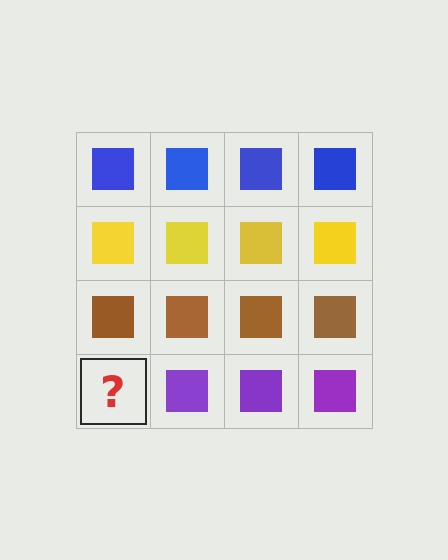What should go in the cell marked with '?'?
The missing cell should contain a purple square.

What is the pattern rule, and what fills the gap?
The rule is that each row has a consistent color. The gap should be filled with a purple square.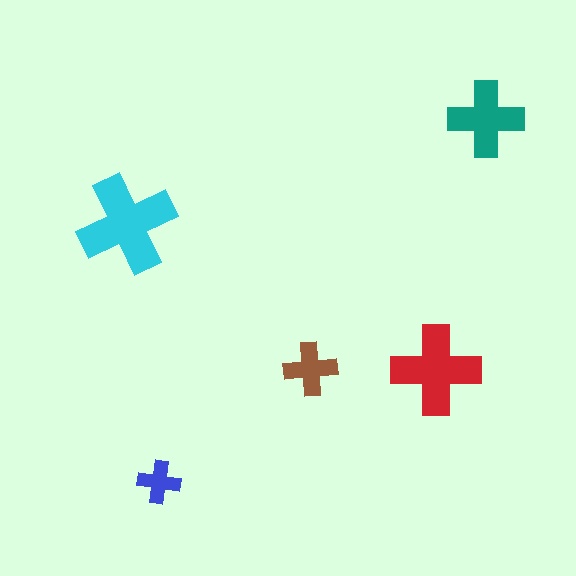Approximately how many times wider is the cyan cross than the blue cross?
About 2.5 times wider.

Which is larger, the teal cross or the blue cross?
The teal one.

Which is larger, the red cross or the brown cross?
The red one.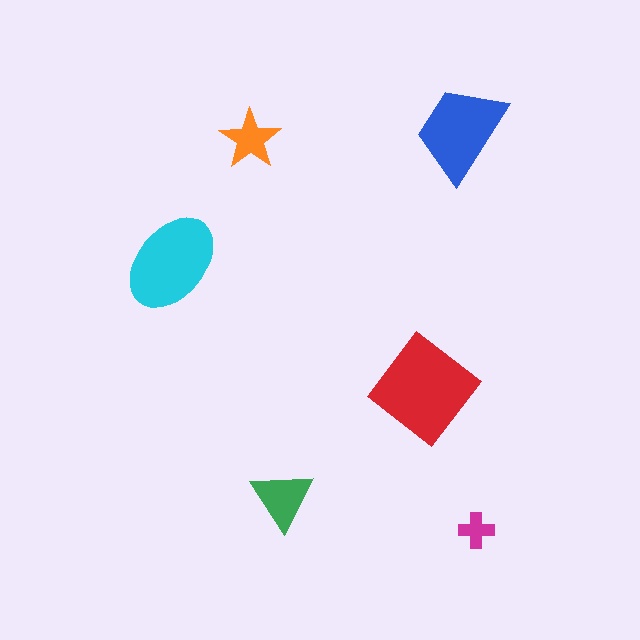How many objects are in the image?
There are 6 objects in the image.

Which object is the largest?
The red diamond.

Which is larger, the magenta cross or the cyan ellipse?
The cyan ellipse.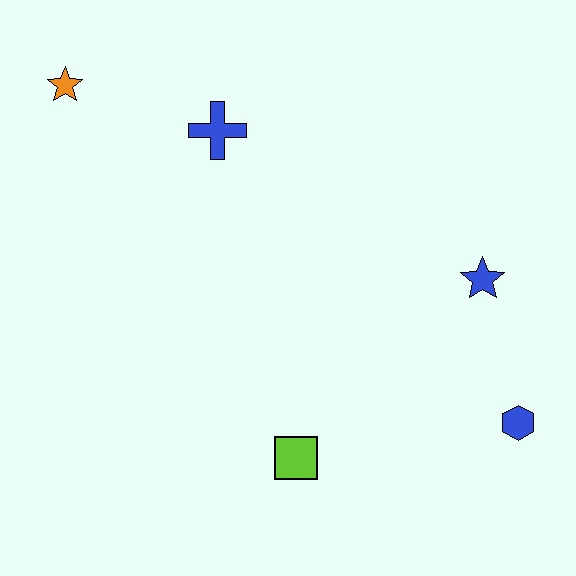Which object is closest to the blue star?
The blue hexagon is closest to the blue star.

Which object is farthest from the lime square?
The orange star is farthest from the lime square.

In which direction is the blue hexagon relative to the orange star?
The blue hexagon is to the right of the orange star.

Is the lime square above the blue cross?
No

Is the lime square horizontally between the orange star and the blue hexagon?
Yes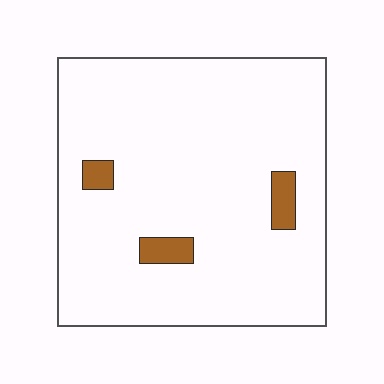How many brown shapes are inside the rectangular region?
3.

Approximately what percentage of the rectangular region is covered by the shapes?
Approximately 5%.